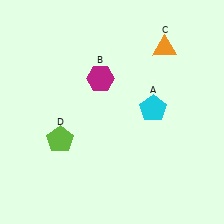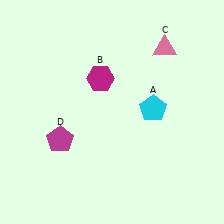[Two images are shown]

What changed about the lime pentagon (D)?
In Image 1, D is lime. In Image 2, it changed to magenta.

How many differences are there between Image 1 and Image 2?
There are 2 differences between the two images.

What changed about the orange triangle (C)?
In Image 1, C is orange. In Image 2, it changed to pink.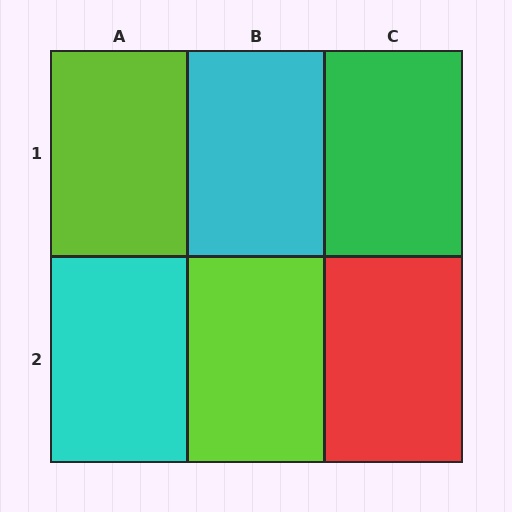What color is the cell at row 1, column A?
Lime.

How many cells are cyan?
2 cells are cyan.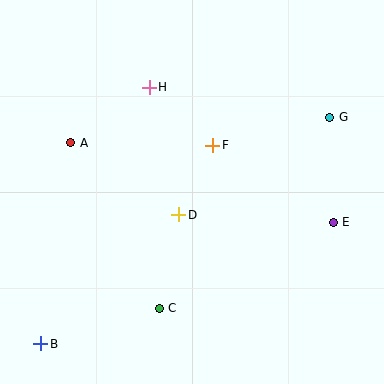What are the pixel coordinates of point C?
Point C is at (159, 308).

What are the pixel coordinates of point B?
Point B is at (41, 344).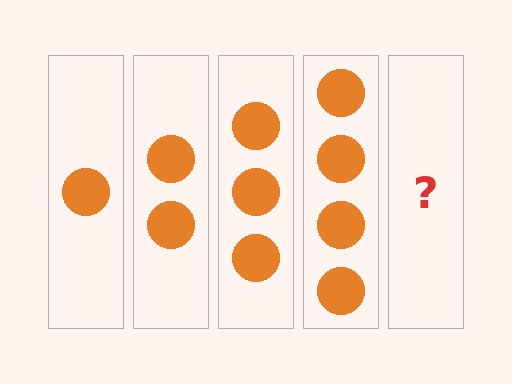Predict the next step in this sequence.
The next step is 5 circles.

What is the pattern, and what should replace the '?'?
The pattern is that each step adds one more circle. The '?' should be 5 circles.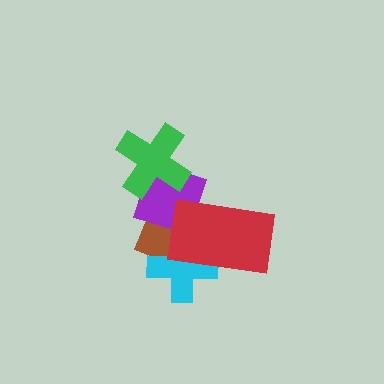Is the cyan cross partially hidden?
Yes, it is partially covered by another shape.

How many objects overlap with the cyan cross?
2 objects overlap with the cyan cross.